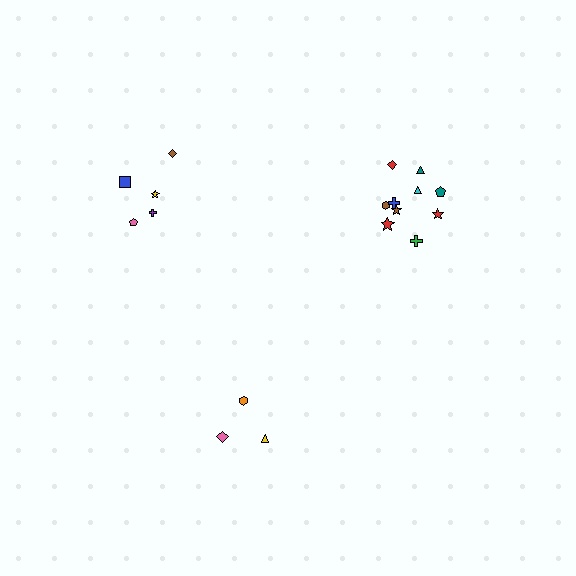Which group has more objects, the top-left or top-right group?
The top-right group.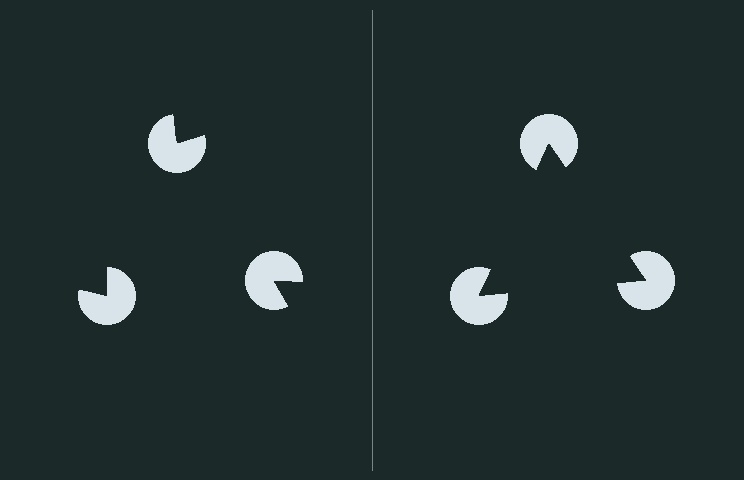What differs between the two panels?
The pac-man discs are positioned identically on both sides; only the wedge orientations differ. On the right they align to a triangle; on the left they are misaligned.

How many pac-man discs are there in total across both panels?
6 — 3 on each side.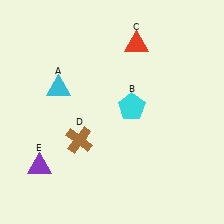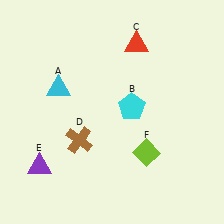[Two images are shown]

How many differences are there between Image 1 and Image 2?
There is 1 difference between the two images.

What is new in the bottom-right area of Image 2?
A lime diamond (F) was added in the bottom-right area of Image 2.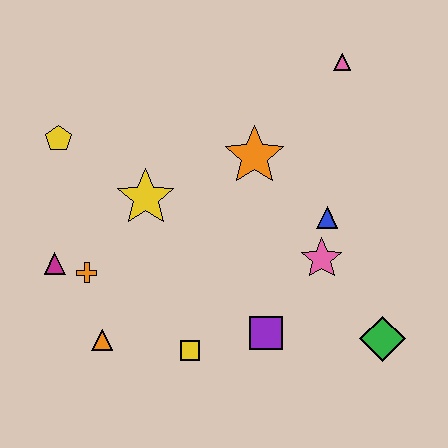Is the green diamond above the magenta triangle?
No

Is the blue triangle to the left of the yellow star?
No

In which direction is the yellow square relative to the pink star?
The yellow square is to the left of the pink star.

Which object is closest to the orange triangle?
The orange cross is closest to the orange triangle.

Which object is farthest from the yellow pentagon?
The green diamond is farthest from the yellow pentagon.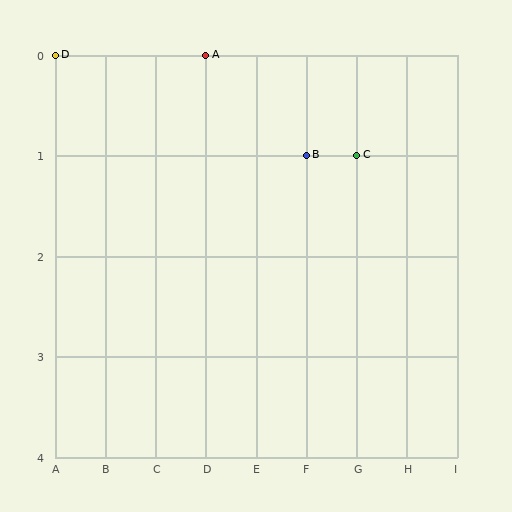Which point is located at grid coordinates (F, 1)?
Point B is at (F, 1).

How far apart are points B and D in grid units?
Points B and D are 5 columns and 1 row apart (about 5.1 grid units diagonally).